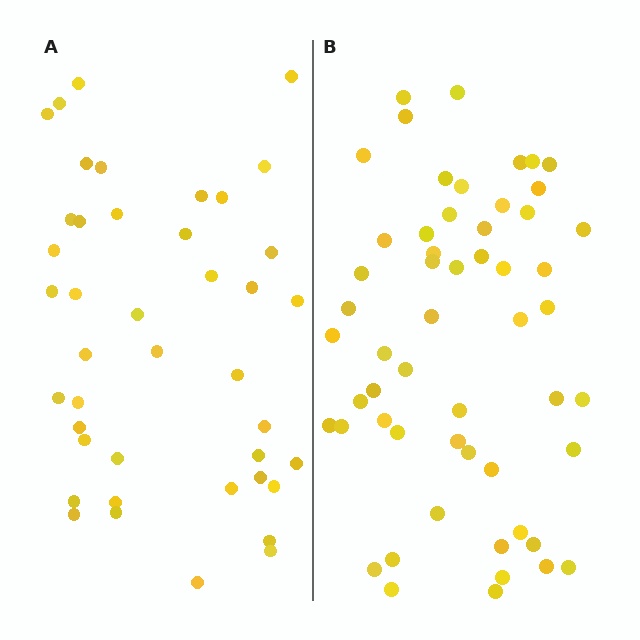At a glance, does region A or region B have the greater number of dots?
Region B (the right region) has more dots.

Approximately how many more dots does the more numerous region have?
Region B has approximately 15 more dots than region A.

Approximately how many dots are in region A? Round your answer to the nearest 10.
About 40 dots. (The exact count is 42, which rounds to 40.)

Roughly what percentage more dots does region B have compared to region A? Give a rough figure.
About 30% more.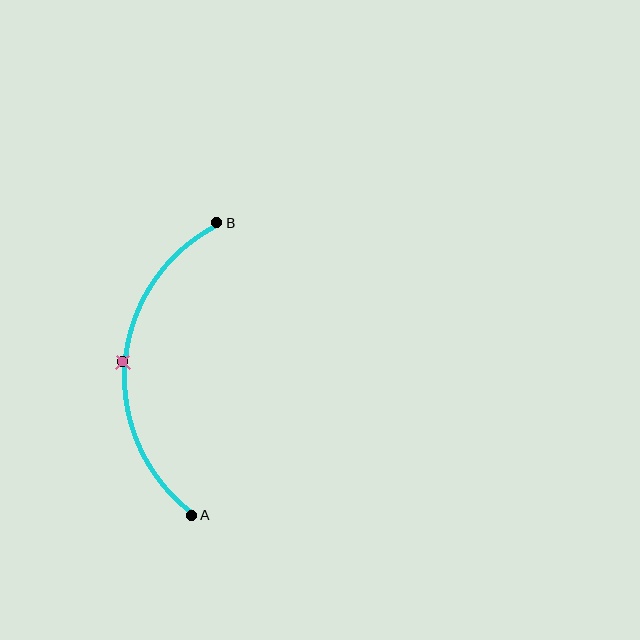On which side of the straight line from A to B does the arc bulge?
The arc bulges to the left of the straight line connecting A and B.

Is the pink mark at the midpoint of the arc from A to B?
Yes. The pink mark lies on the arc at equal arc-length from both A and B — it is the arc midpoint.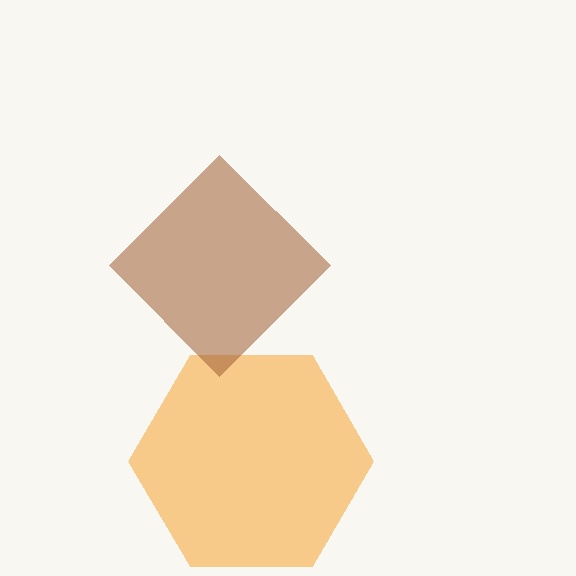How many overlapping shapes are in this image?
There are 2 overlapping shapes in the image.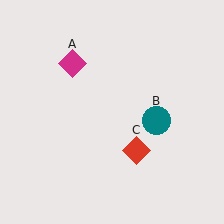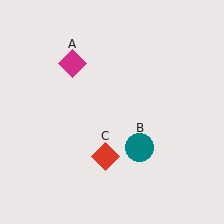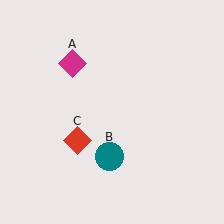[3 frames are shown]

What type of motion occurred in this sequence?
The teal circle (object B), red diamond (object C) rotated clockwise around the center of the scene.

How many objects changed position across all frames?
2 objects changed position: teal circle (object B), red diamond (object C).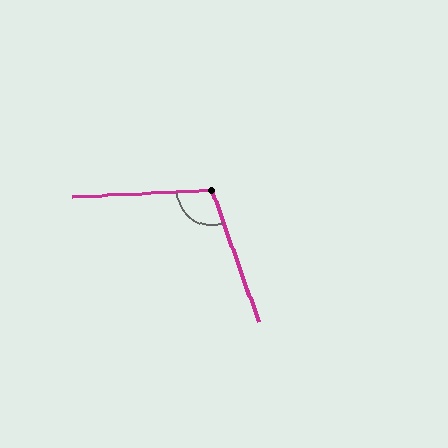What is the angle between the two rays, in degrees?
Approximately 107 degrees.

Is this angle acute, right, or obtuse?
It is obtuse.